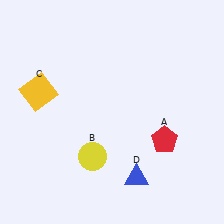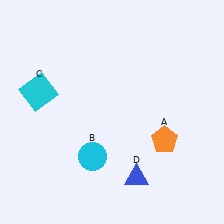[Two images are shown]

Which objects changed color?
A changed from red to orange. B changed from yellow to cyan. C changed from yellow to cyan.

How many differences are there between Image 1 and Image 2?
There are 3 differences between the two images.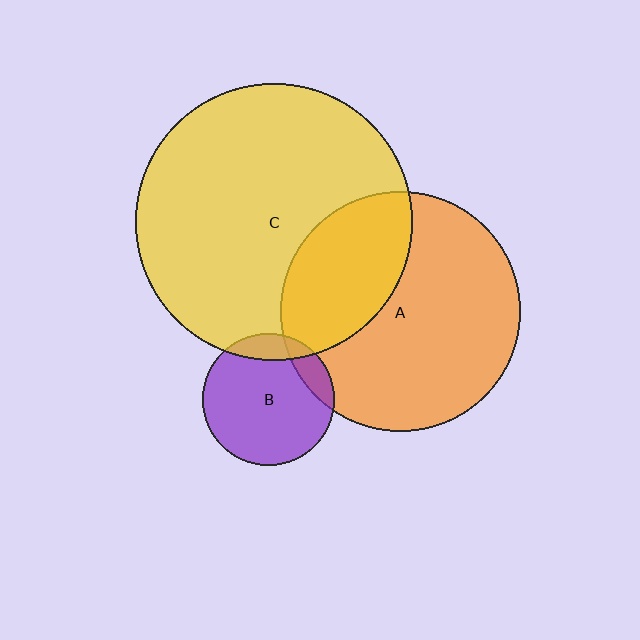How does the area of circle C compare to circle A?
Approximately 1.3 times.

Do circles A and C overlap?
Yes.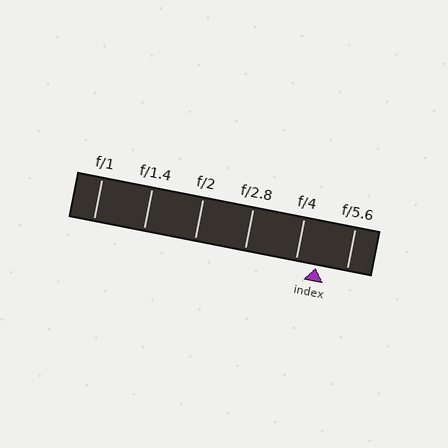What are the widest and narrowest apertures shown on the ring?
The widest aperture shown is f/1 and the narrowest is f/5.6.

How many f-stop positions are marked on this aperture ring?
There are 6 f-stop positions marked.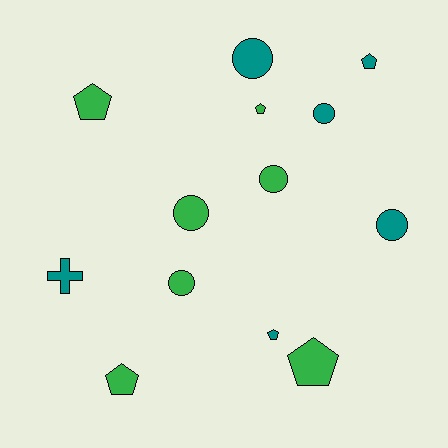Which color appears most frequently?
Green, with 7 objects.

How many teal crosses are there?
There is 1 teal cross.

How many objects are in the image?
There are 13 objects.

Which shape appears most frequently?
Pentagon, with 6 objects.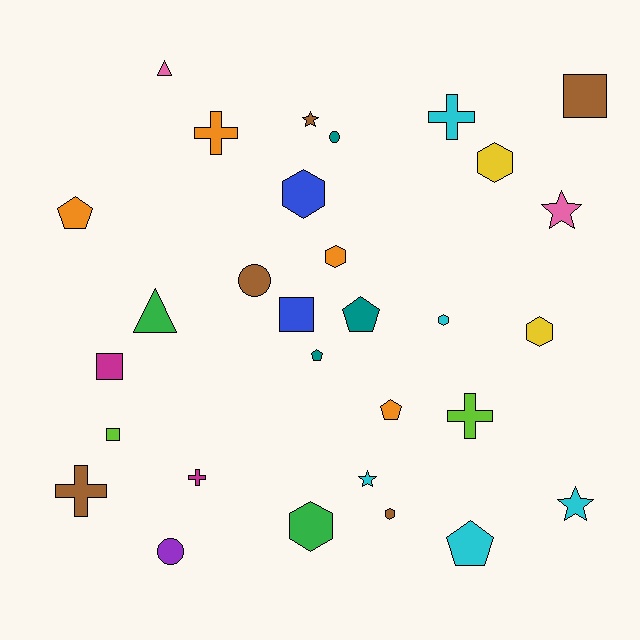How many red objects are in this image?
There are no red objects.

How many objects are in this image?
There are 30 objects.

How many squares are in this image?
There are 4 squares.